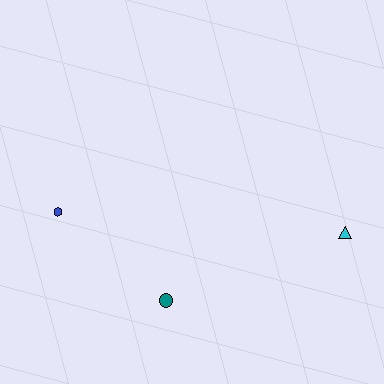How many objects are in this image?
There are 3 objects.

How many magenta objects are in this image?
There are no magenta objects.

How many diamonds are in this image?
There are no diamonds.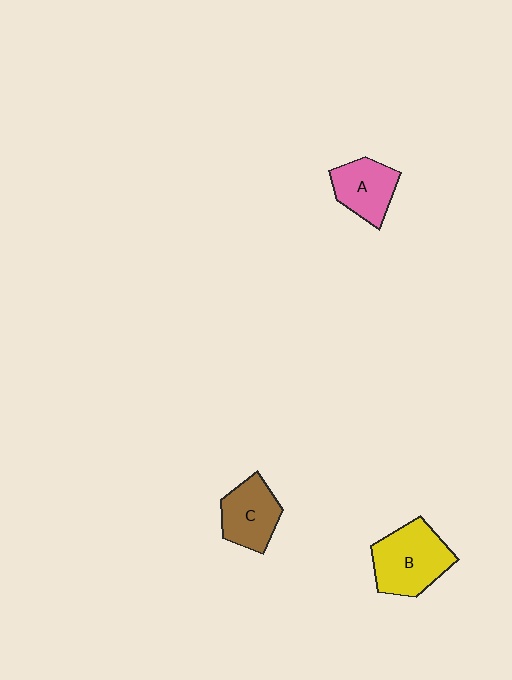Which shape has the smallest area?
Shape A (pink).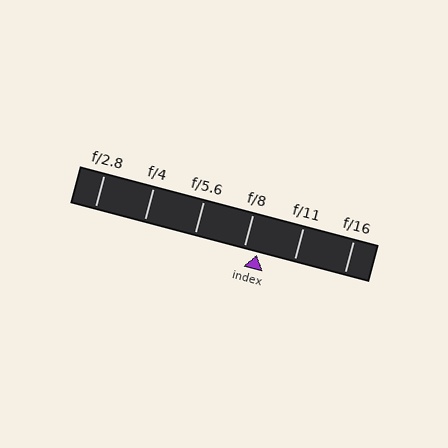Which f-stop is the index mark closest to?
The index mark is closest to f/8.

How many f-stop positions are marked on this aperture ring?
There are 6 f-stop positions marked.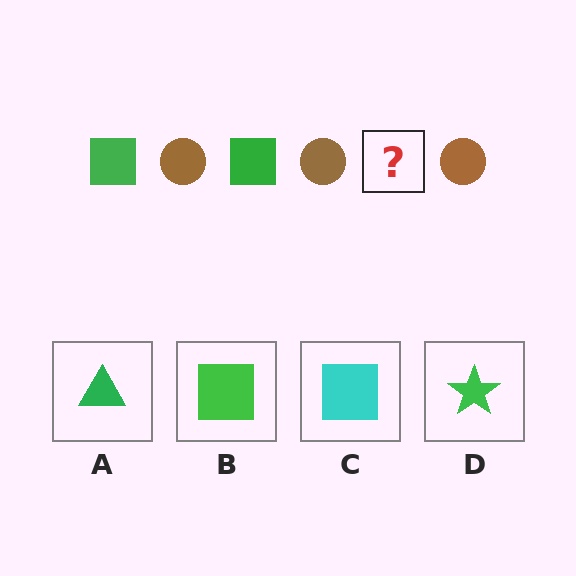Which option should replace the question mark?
Option B.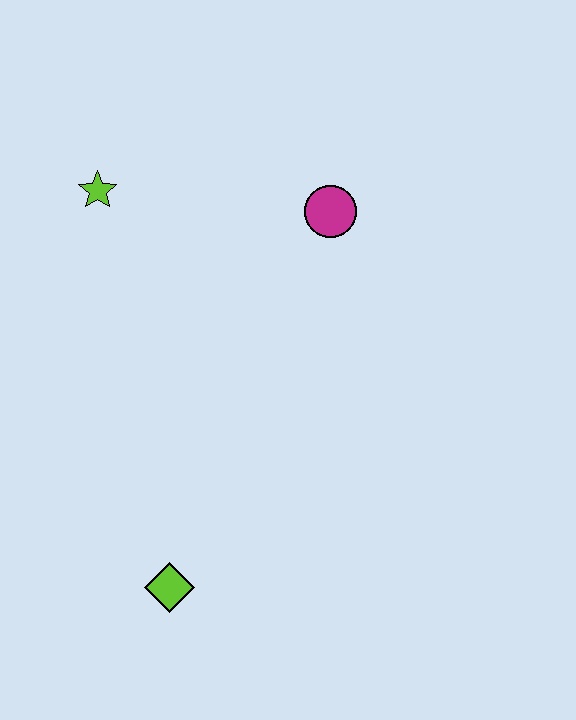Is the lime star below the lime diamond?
No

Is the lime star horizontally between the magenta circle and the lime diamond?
No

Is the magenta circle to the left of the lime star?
No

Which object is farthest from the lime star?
The lime diamond is farthest from the lime star.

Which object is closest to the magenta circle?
The lime star is closest to the magenta circle.